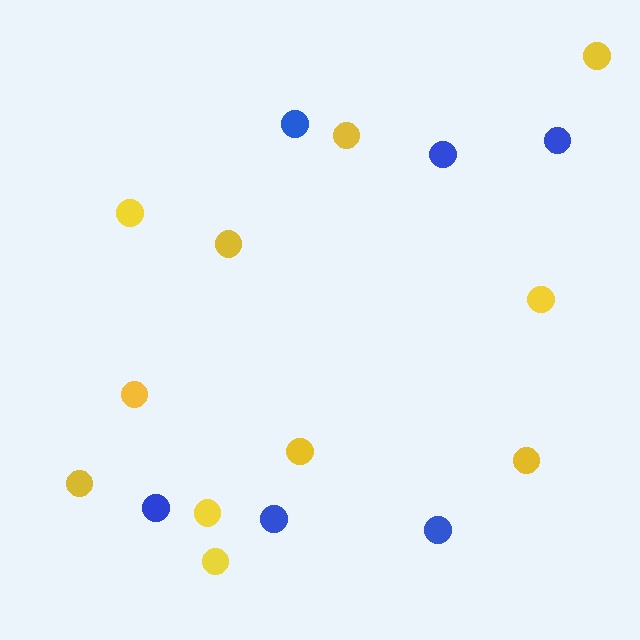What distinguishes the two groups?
There are 2 groups: one group of yellow circles (11) and one group of blue circles (6).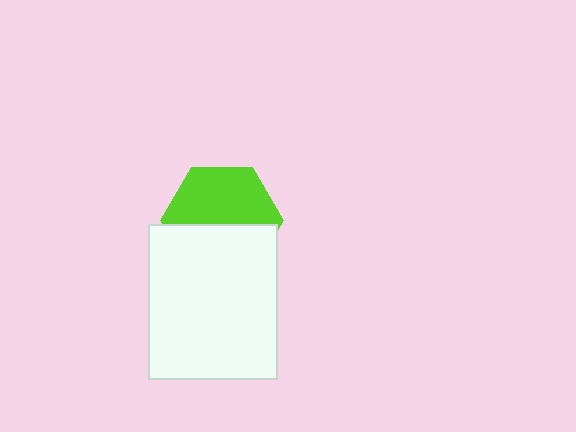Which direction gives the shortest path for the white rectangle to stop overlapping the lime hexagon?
Moving down gives the shortest separation.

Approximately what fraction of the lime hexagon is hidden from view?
Roughly 46% of the lime hexagon is hidden behind the white rectangle.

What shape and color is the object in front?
The object in front is a white rectangle.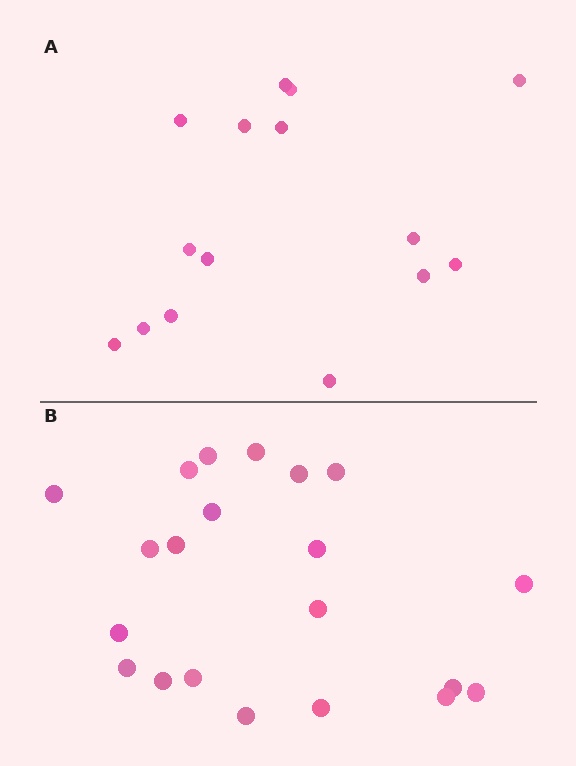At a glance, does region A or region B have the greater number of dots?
Region B (the bottom region) has more dots.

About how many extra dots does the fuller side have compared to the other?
Region B has about 6 more dots than region A.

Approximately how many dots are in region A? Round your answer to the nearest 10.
About 20 dots. (The exact count is 15, which rounds to 20.)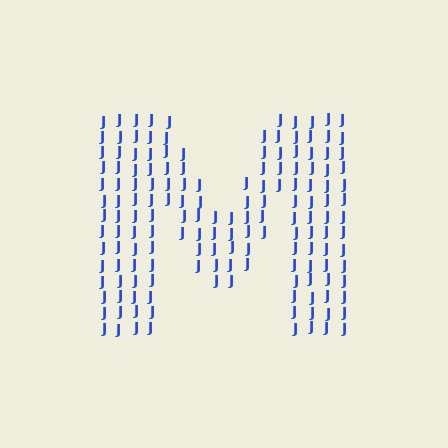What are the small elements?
The small elements are letter J's.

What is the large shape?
The large shape is the letter M.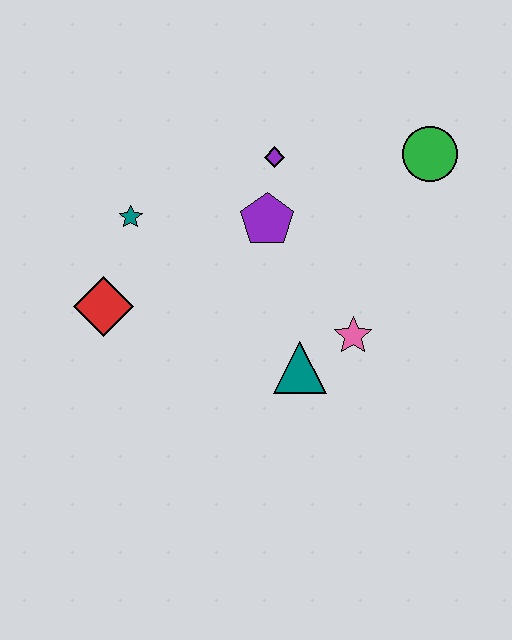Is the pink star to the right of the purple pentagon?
Yes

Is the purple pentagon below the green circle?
Yes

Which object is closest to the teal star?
The red diamond is closest to the teal star.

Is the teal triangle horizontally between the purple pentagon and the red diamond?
No